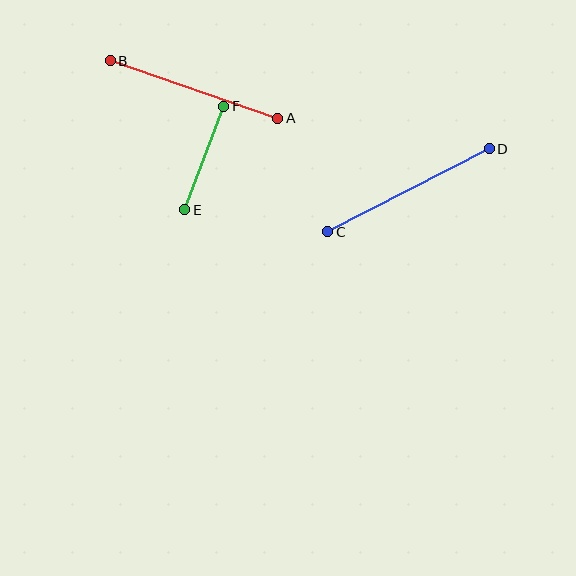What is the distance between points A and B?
The distance is approximately 177 pixels.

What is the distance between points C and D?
The distance is approximately 182 pixels.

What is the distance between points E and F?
The distance is approximately 110 pixels.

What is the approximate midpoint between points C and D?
The midpoint is at approximately (408, 190) pixels.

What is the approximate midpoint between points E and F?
The midpoint is at approximately (204, 158) pixels.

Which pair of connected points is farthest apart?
Points C and D are farthest apart.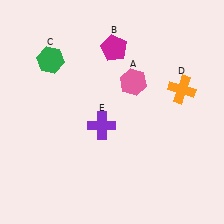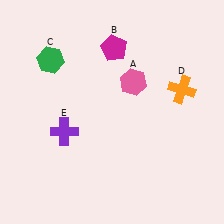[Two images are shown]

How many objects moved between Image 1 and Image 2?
1 object moved between the two images.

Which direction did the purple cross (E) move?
The purple cross (E) moved left.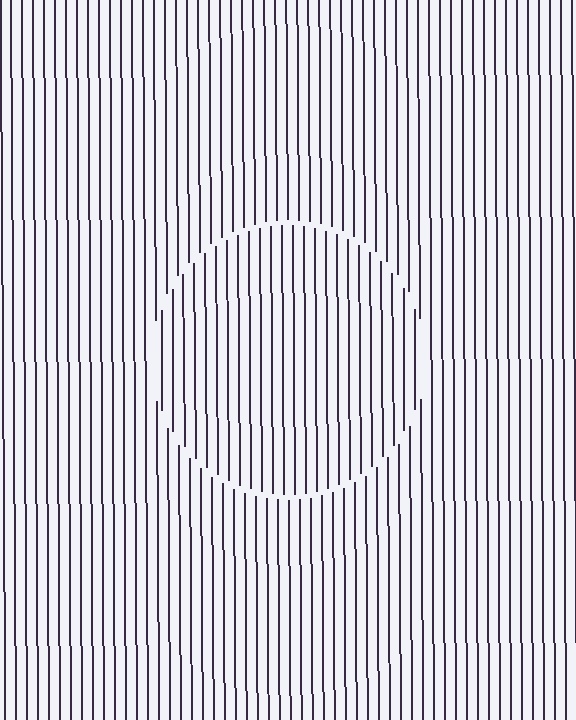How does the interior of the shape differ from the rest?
The interior of the shape contains the same grating, shifted by half a period — the contour is defined by the phase discontinuity where line-ends from the inner and outer gratings abut.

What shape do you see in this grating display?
An illusory circle. The interior of the shape contains the same grating, shifted by half a period — the contour is defined by the phase discontinuity where line-ends from the inner and outer gratings abut.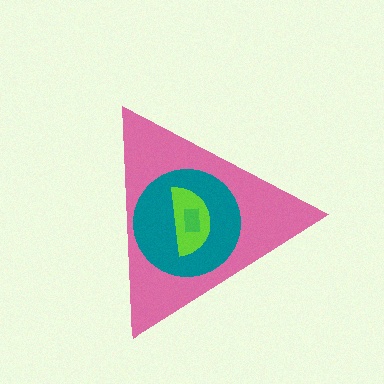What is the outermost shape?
The pink triangle.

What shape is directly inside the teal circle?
The lime semicircle.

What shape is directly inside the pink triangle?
The teal circle.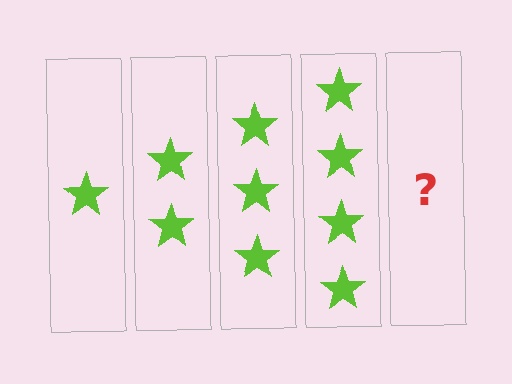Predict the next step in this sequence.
The next step is 5 stars.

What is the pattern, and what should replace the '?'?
The pattern is that each step adds one more star. The '?' should be 5 stars.